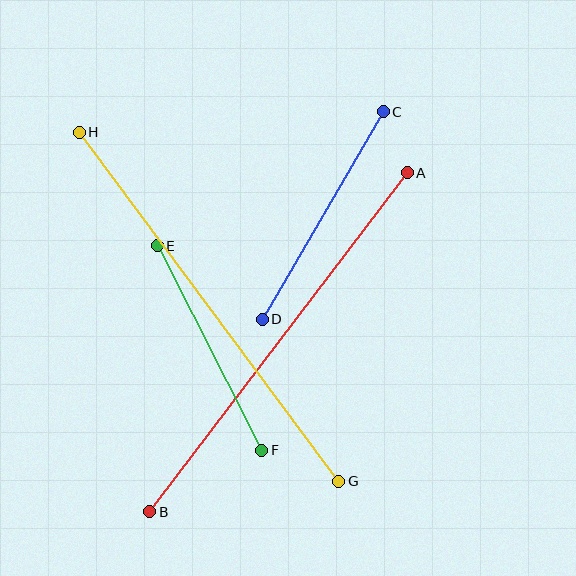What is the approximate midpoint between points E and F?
The midpoint is at approximately (209, 348) pixels.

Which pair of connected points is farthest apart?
Points G and H are farthest apart.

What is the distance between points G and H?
The distance is approximately 435 pixels.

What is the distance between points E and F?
The distance is approximately 230 pixels.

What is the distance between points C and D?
The distance is approximately 240 pixels.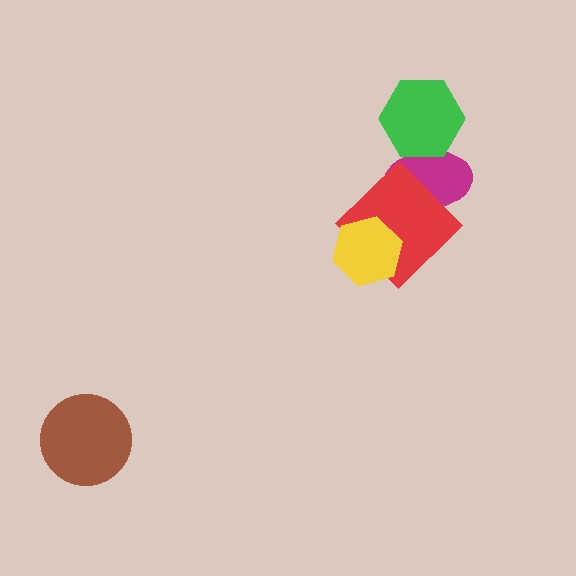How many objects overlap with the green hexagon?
1 object overlaps with the green hexagon.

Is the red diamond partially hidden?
Yes, it is partially covered by another shape.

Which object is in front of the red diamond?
The yellow hexagon is in front of the red diamond.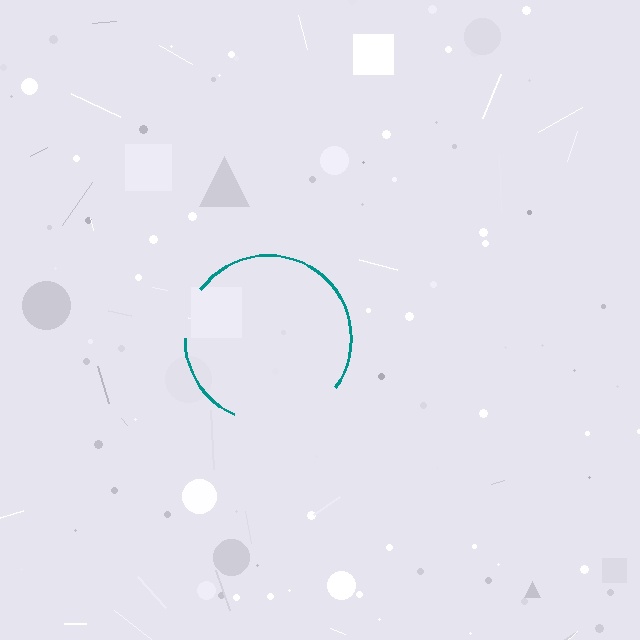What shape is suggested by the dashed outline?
The dashed outline suggests a circle.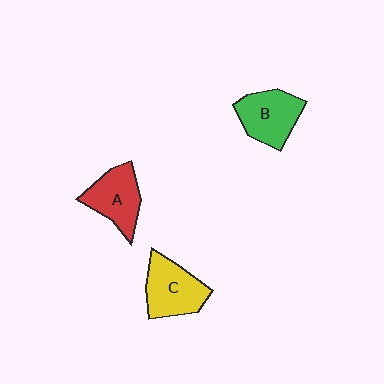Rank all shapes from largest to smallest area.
From largest to smallest: C (yellow), B (green), A (red).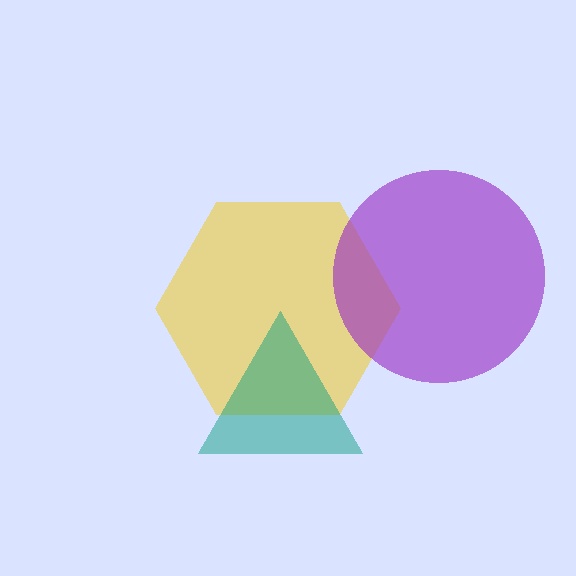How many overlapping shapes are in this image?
There are 3 overlapping shapes in the image.